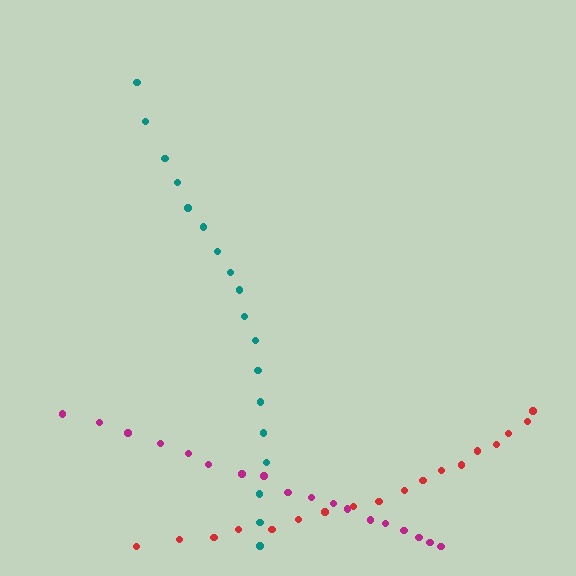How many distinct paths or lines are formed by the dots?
There are 3 distinct paths.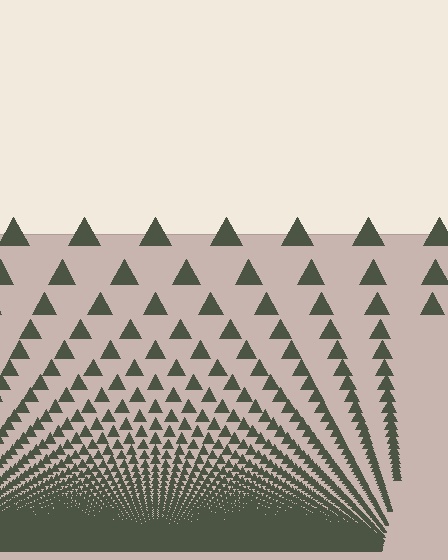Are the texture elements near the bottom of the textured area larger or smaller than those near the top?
Smaller. The gradient is inverted — elements near the bottom are smaller and denser.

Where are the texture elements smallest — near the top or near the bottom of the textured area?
Near the bottom.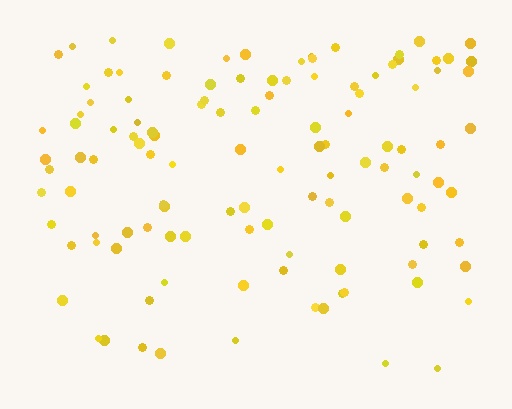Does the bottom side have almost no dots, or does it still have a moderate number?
Still a moderate number, just noticeably fewer than the top.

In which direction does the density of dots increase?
From bottom to top, with the top side densest.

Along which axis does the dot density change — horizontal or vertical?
Vertical.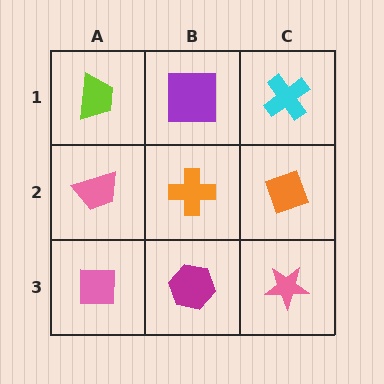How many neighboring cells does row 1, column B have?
3.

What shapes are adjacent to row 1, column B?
An orange cross (row 2, column B), a lime trapezoid (row 1, column A), a cyan cross (row 1, column C).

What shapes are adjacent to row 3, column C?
An orange diamond (row 2, column C), a magenta hexagon (row 3, column B).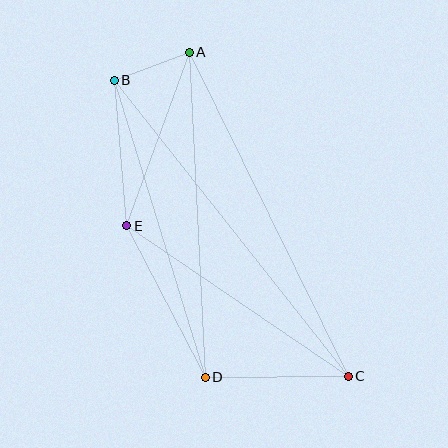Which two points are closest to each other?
Points A and B are closest to each other.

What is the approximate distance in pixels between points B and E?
The distance between B and E is approximately 146 pixels.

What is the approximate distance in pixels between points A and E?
The distance between A and E is approximately 185 pixels.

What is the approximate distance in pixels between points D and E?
The distance between D and E is approximately 171 pixels.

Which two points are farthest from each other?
Points B and C are farthest from each other.